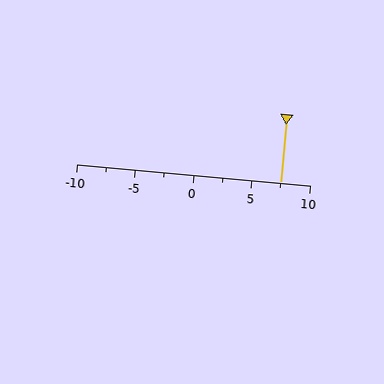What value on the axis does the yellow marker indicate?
The marker indicates approximately 7.5.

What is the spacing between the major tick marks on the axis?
The major ticks are spaced 5 apart.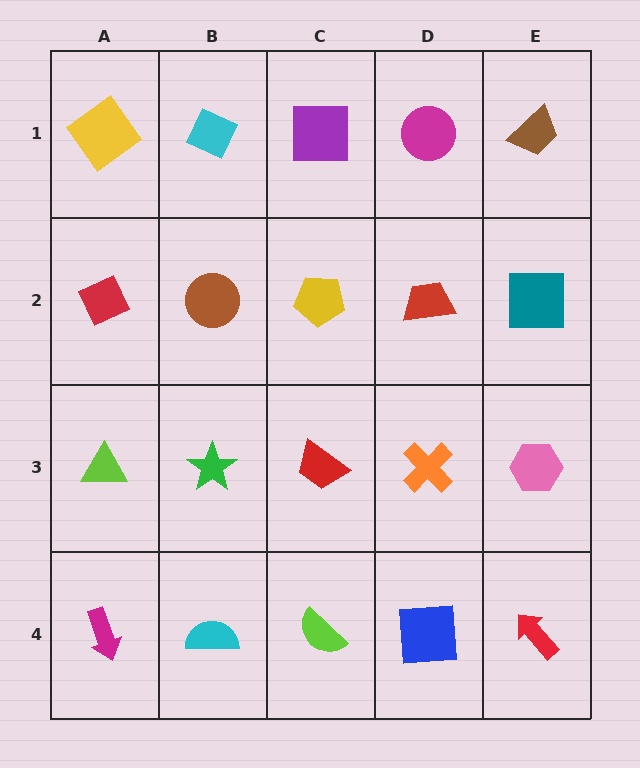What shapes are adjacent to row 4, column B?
A green star (row 3, column B), a magenta arrow (row 4, column A), a lime semicircle (row 4, column C).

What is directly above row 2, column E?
A brown trapezoid.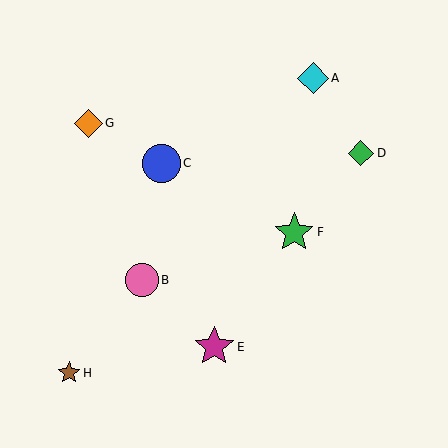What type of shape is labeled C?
Shape C is a blue circle.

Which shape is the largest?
The magenta star (labeled E) is the largest.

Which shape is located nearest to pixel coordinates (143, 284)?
The pink circle (labeled B) at (142, 280) is nearest to that location.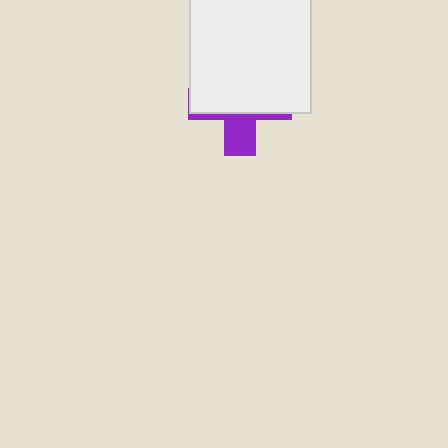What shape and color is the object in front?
The object in front is a white square.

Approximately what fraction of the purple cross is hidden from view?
Roughly 68% of the purple cross is hidden behind the white square.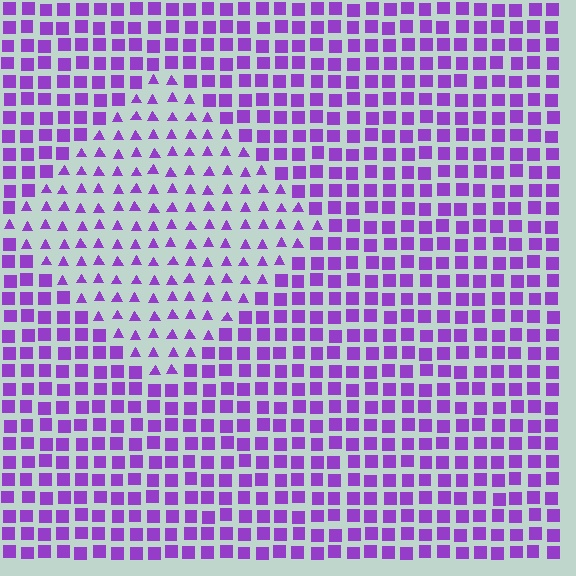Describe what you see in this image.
The image is filled with small purple elements arranged in a uniform grid. A diamond-shaped region contains triangles, while the surrounding area contains squares. The boundary is defined purely by the change in element shape.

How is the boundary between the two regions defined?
The boundary is defined by a change in element shape: triangles inside vs. squares outside. All elements share the same color and spacing.